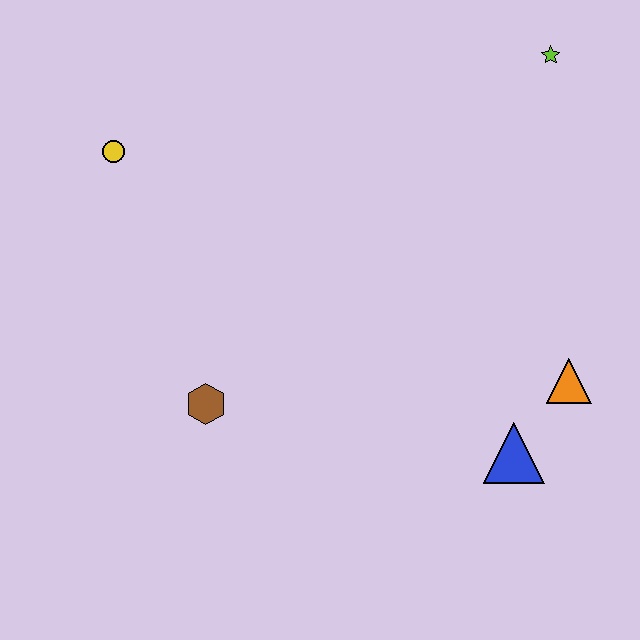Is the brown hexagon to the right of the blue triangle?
No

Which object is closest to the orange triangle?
The blue triangle is closest to the orange triangle.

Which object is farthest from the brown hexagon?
The lime star is farthest from the brown hexagon.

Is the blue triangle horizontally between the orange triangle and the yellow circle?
Yes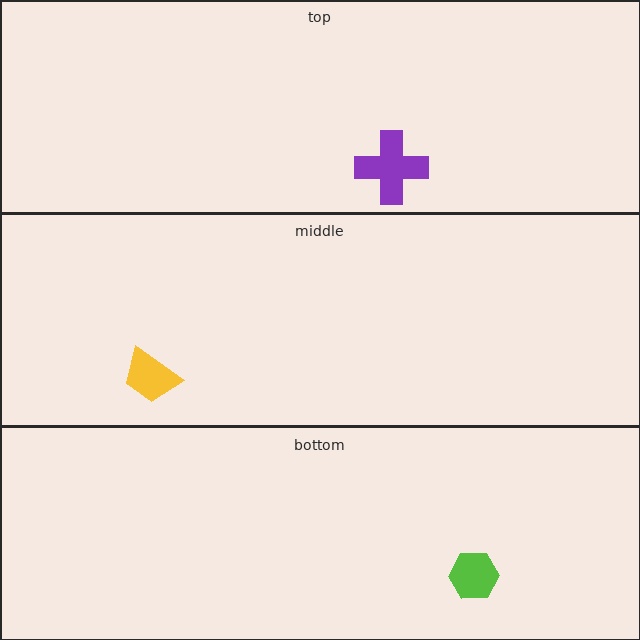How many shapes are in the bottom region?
1.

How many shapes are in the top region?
1.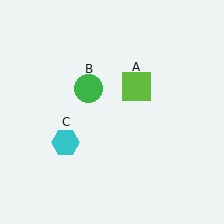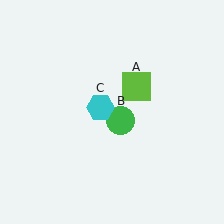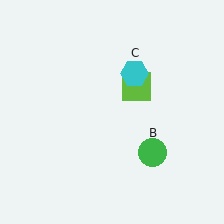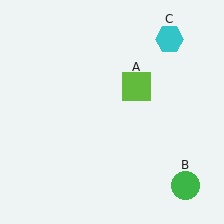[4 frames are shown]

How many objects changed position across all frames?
2 objects changed position: green circle (object B), cyan hexagon (object C).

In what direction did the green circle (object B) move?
The green circle (object B) moved down and to the right.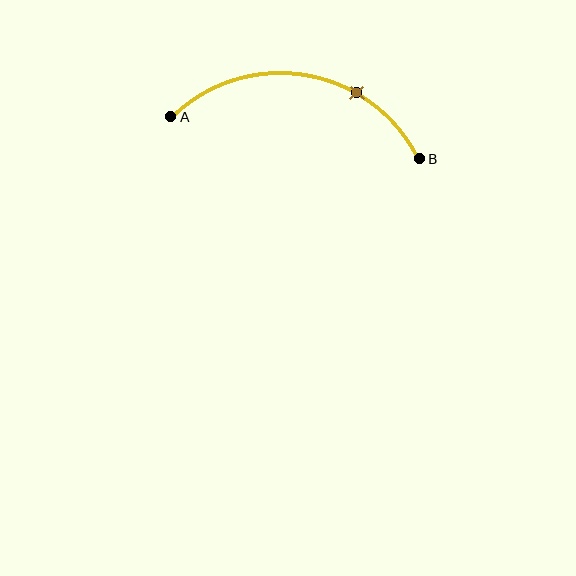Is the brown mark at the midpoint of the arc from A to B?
No. The brown mark lies on the arc but is closer to endpoint B. The arc midpoint would be at the point on the curve equidistant along the arc from both A and B.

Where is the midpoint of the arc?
The arc midpoint is the point on the curve farthest from the straight line joining A and B. It sits above that line.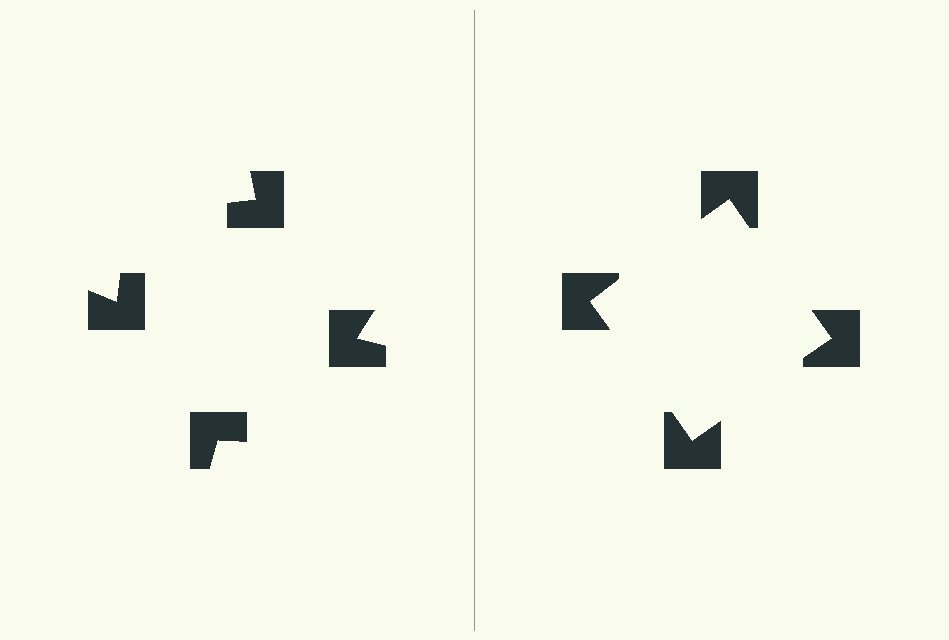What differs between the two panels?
The notched squares are positioned identically on both sides; only the wedge orientations differ. On the right they align to a square; on the left they are misaligned.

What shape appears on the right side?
An illusory square.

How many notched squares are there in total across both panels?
8 — 4 on each side.